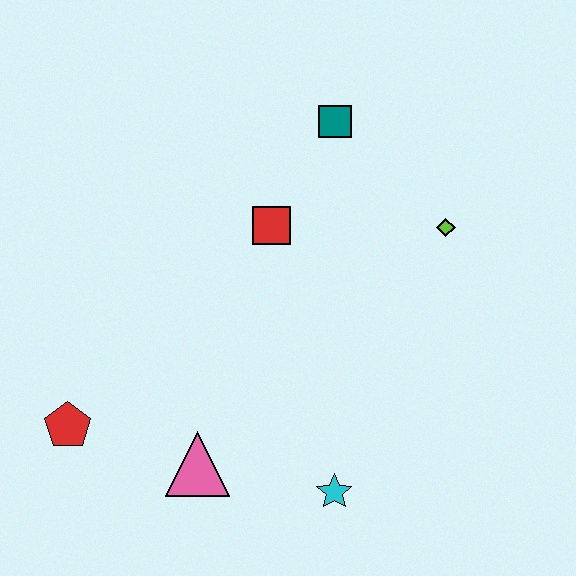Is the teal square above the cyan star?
Yes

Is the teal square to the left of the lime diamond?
Yes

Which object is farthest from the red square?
The red pentagon is farthest from the red square.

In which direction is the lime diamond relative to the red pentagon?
The lime diamond is to the right of the red pentagon.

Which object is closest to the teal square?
The red square is closest to the teal square.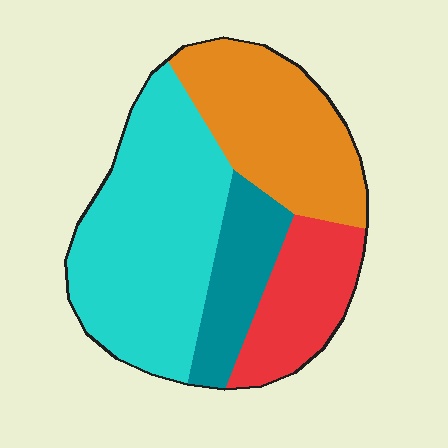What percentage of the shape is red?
Red covers about 15% of the shape.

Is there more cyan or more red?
Cyan.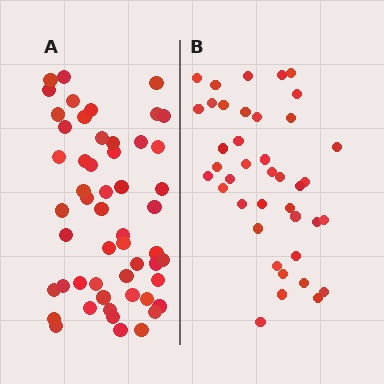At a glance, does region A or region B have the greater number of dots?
Region A (the left region) has more dots.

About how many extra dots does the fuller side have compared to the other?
Region A has approximately 15 more dots than region B.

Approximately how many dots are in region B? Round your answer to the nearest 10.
About 40 dots.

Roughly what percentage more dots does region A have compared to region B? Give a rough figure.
About 30% more.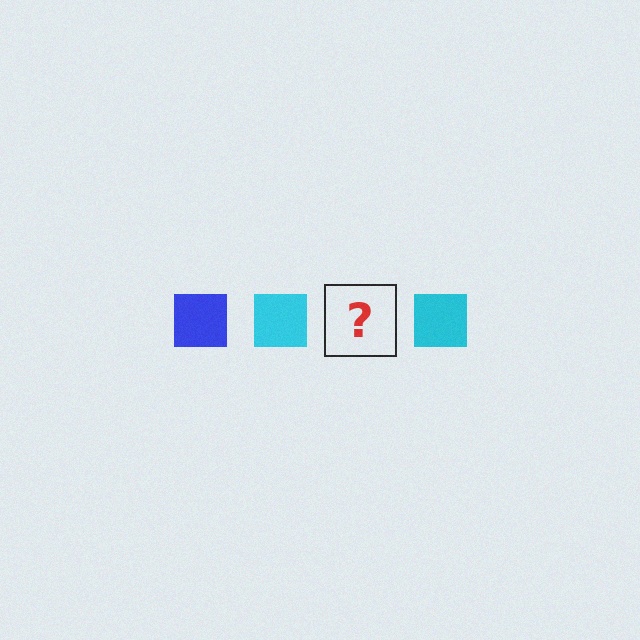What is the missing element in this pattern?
The missing element is a blue square.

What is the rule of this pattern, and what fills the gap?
The rule is that the pattern cycles through blue, cyan squares. The gap should be filled with a blue square.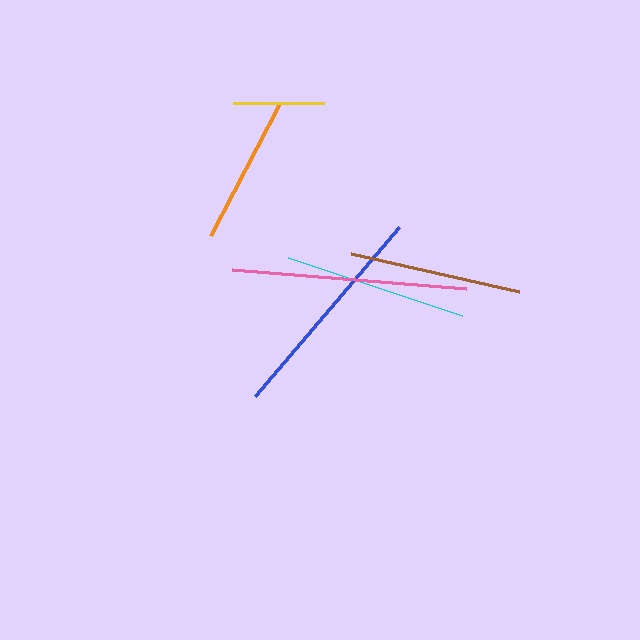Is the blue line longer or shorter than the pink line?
The pink line is longer than the blue line.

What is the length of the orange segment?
The orange segment is approximately 150 pixels long.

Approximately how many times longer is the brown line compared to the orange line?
The brown line is approximately 1.2 times the length of the orange line.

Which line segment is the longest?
The pink line is the longest at approximately 235 pixels.